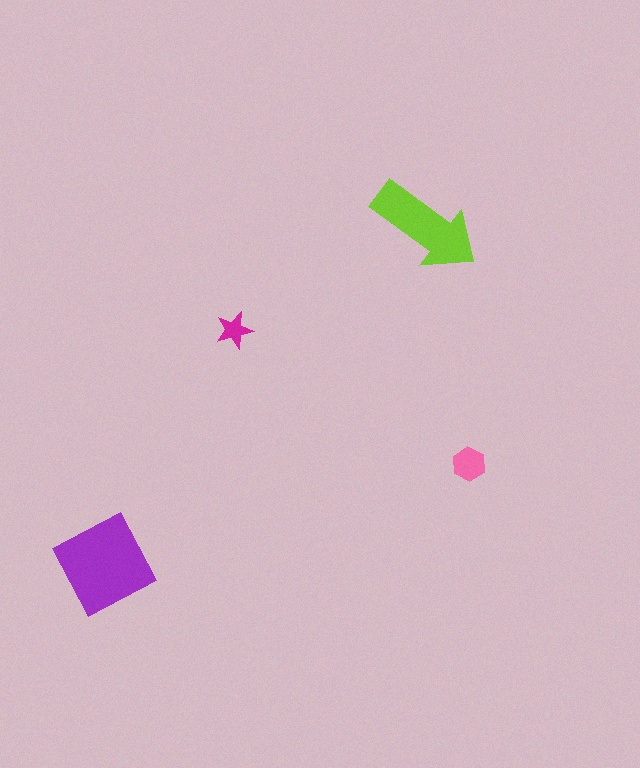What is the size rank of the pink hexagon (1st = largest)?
3rd.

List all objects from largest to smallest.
The purple square, the lime arrow, the pink hexagon, the magenta star.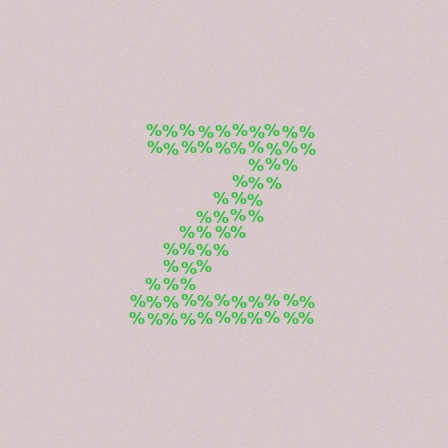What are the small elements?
The small elements are percent signs.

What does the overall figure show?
The overall figure shows the letter Z.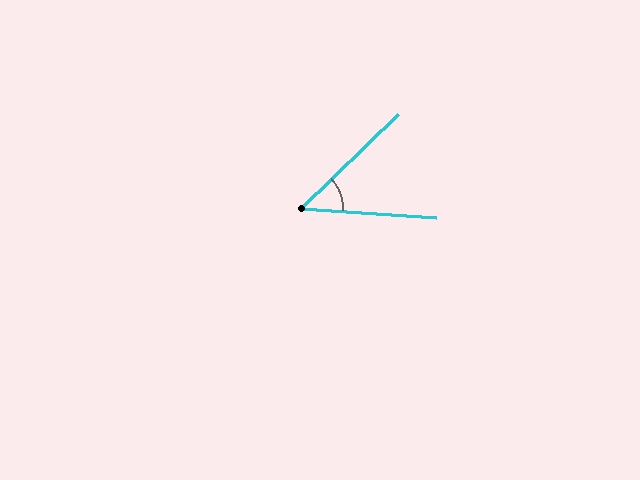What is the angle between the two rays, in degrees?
Approximately 48 degrees.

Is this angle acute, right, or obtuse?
It is acute.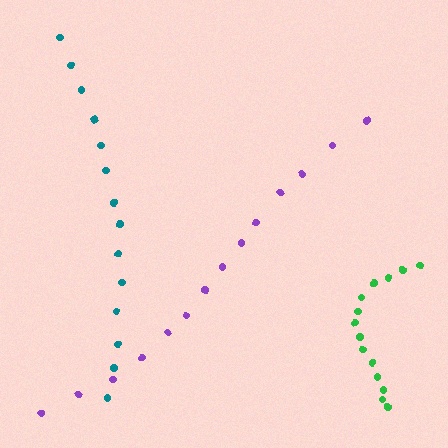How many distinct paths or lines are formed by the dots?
There are 3 distinct paths.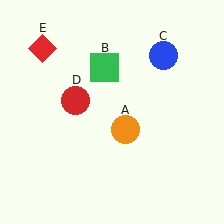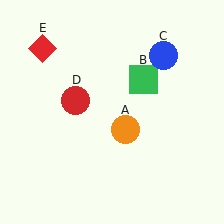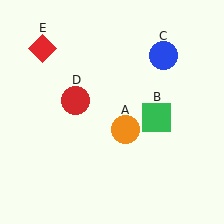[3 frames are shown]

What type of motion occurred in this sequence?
The green square (object B) rotated clockwise around the center of the scene.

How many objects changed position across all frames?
1 object changed position: green square (object B).